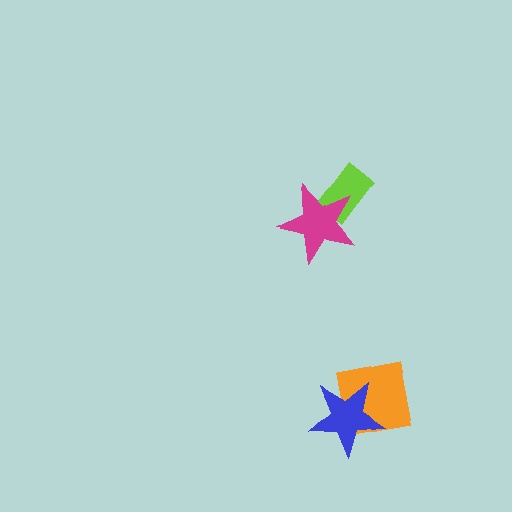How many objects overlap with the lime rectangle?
1 object overlaps with the lime rectangle.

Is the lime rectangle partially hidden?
Yes, it is partially covered by another shape.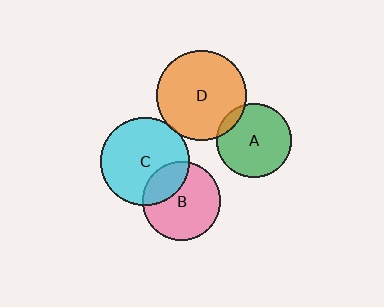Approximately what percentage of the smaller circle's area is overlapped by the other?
Approximately 5%.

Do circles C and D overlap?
Yes.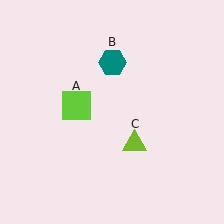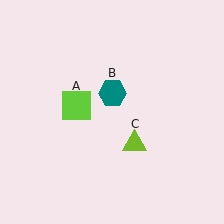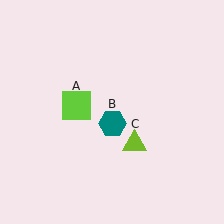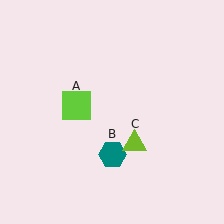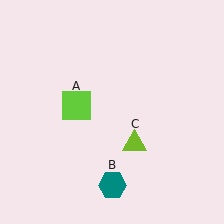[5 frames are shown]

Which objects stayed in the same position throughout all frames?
Lime square (object A) and lime triangle (object C) remained stationary.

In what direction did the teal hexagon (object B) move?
The teal hexagon (object B) moved down.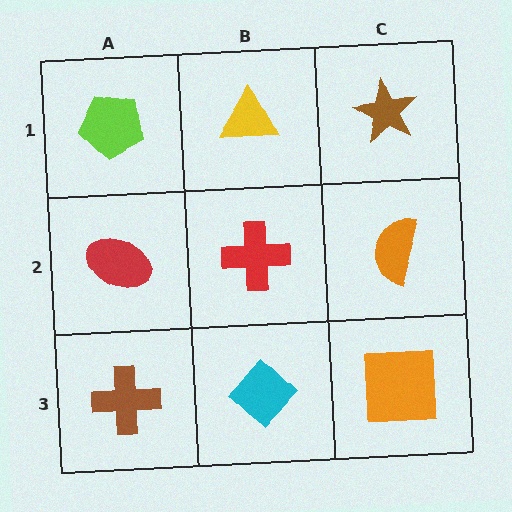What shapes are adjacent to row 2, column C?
A brown star (row 1, column C), an orange square (row 3, column C), a red cross (row 2, column B).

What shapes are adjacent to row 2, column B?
A yellow triangle (row 1, column B), a cyan diamond (row 3, column B), a red ellipse (row 2, column A), an orange semicircle (row 2, column C).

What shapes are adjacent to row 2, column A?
A lime pentagon (row 1, column A), a brown cross (row 3, column A), a red cross (row 2, column B).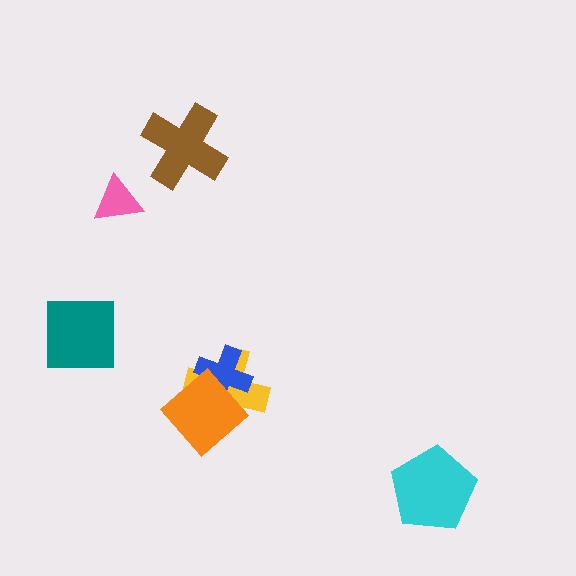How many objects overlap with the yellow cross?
2 objects overlap with the yellow cross.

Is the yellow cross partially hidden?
Yes, it is partially covered by another shape.